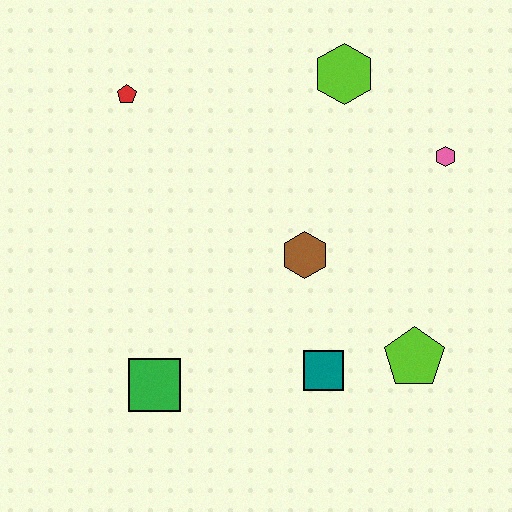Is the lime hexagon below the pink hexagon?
No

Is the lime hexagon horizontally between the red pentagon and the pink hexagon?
Yes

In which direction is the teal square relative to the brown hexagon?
The teal square is below the brown hexagon.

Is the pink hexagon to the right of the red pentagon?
Yes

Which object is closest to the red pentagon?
The lime hexagon is closest to the red pentagon.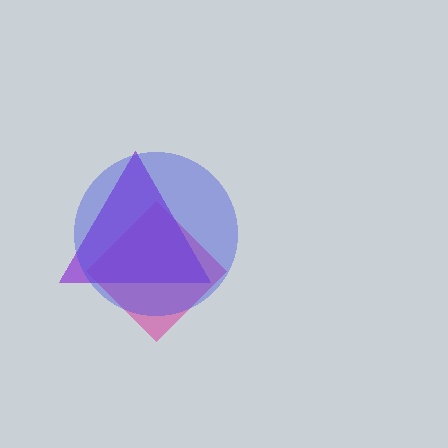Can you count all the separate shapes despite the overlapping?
Yes, there are 3 separate shapes.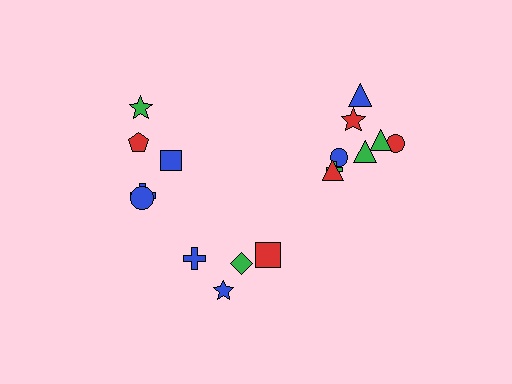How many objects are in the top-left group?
There are 5 objects.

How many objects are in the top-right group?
There are 8 objects.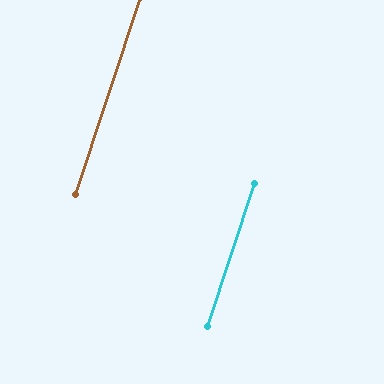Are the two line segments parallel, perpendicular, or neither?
Parallel — their directions differ by only 0.0°.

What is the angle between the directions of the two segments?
Approximately 0 degrees.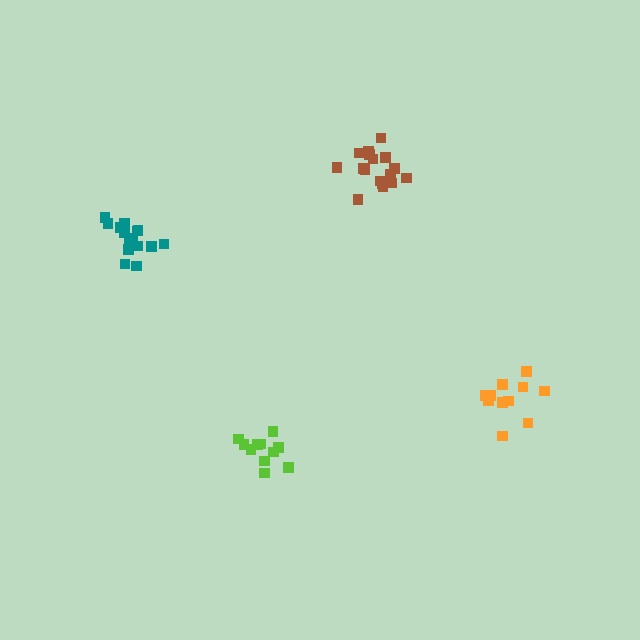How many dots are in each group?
Group 1: 11 dots, Group 2: 17 dots, Group 3: 11 dots, Group 4: 16 dots (55 total).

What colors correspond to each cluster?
The clusters are colored: lime, brown, orange, teal.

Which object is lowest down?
The lime cluster is bottommost.